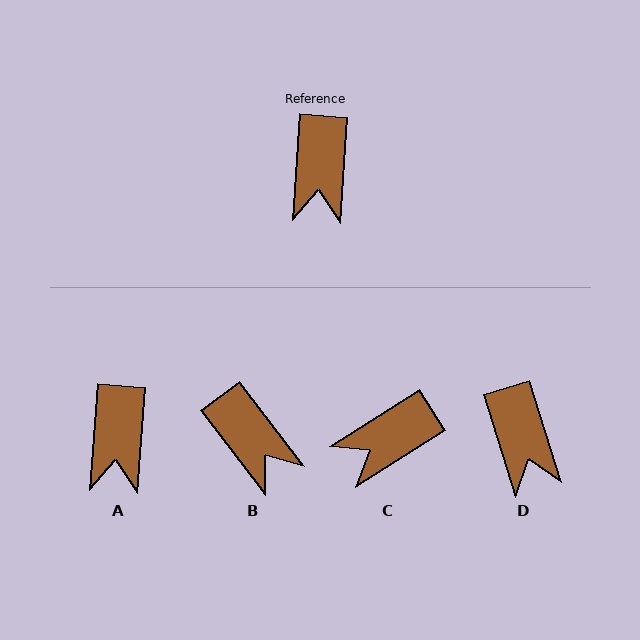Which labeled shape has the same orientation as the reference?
A.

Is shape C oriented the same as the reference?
No, it is off by about 54 degrees.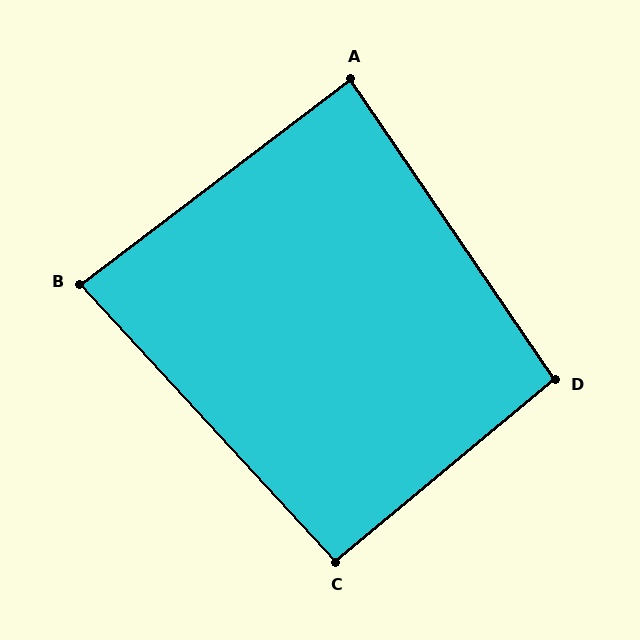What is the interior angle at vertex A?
Approximately 87 degrees (approximately right).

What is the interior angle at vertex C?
Approximately 93 degrees (approximately right).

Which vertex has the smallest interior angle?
B, at approximately 85 degrees.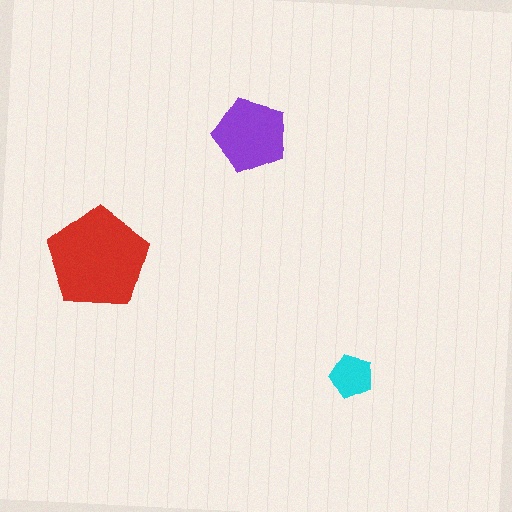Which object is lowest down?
The cyan pentagon is bottommost.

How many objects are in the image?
There are 3 objects in the image.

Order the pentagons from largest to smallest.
the red one, the purple one, the cyan one.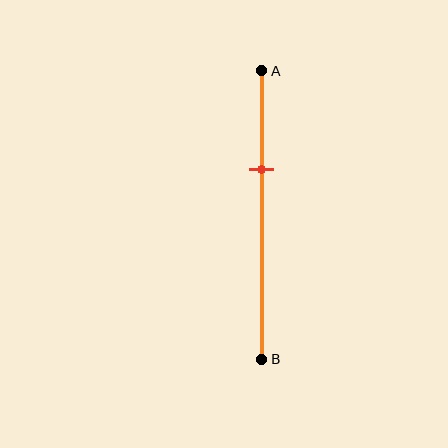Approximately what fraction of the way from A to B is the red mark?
The red mark is approximately 35% of the way from A to B.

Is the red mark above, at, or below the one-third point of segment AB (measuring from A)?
The red mark is approximately at the one-third point of segment AB.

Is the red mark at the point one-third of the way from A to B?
Yes, the mark is approximately at the one-third point.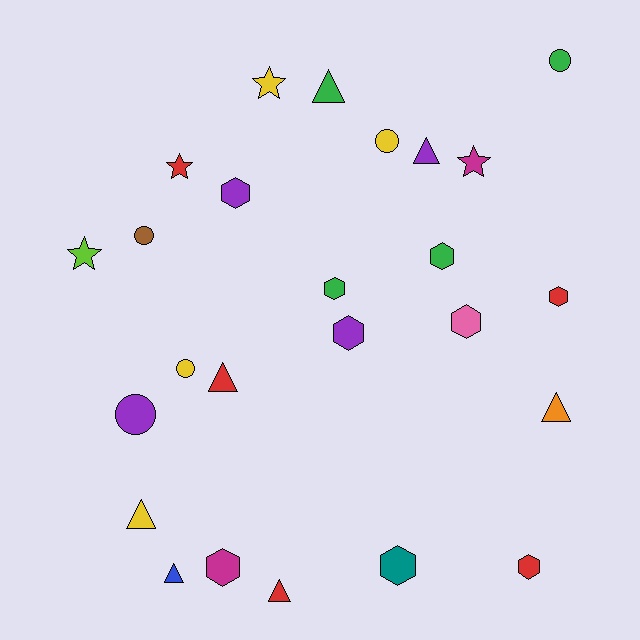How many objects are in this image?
There are 25 objects.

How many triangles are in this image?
There are 7 triangles.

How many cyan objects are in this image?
There are no cyan objects.